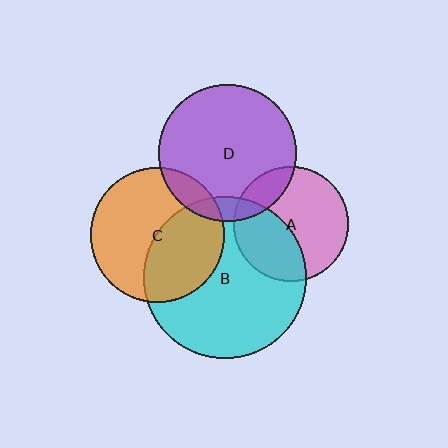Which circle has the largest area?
Circle B (cyan).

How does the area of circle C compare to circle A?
Approximately 1.4 times.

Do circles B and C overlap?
Yes.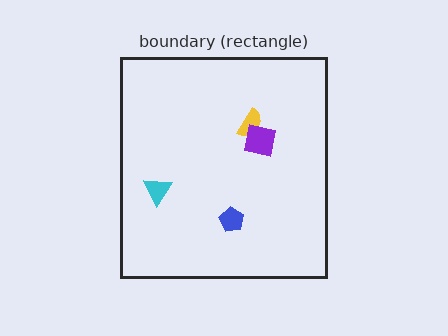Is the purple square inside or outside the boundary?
Inside.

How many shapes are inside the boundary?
4 inside, 0 outside.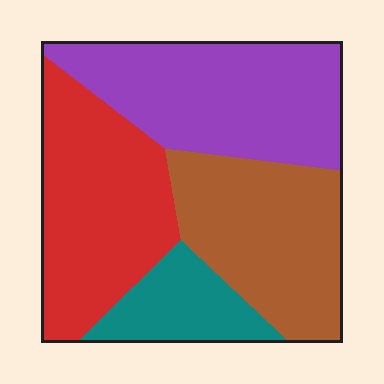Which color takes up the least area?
Teal, at roughly 10%.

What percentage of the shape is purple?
Purple takes up about one third (1/3) of the shape.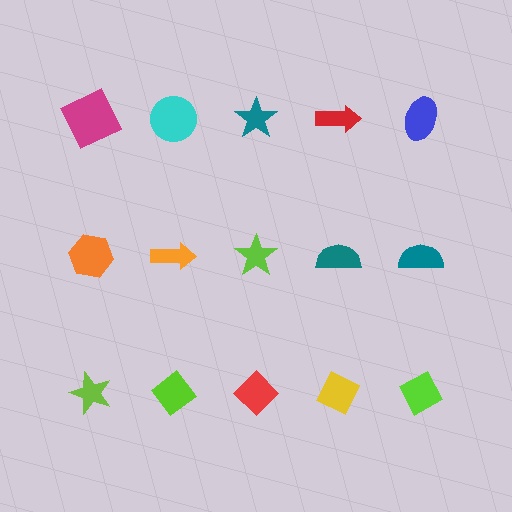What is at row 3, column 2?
A lime diamond.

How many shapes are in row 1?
5 shapes.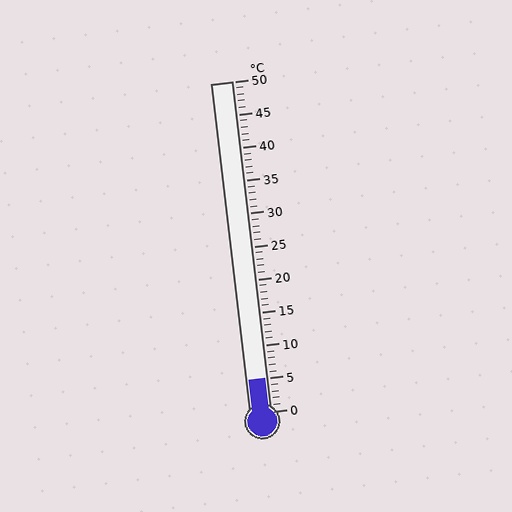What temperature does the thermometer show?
The thermometer shows approximately 5°C.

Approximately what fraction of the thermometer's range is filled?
The thermometer is filled to approximately 10% of its range.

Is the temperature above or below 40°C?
The temperature is below 40°C.